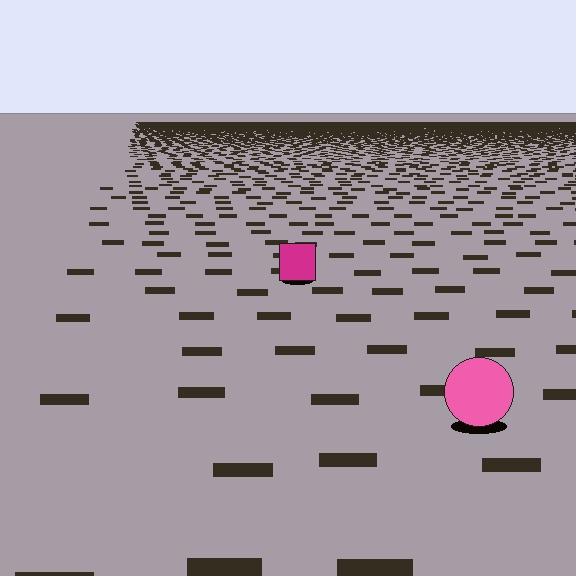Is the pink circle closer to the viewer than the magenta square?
Yes. The pink circle is closer — you can tell from the texture gradient: the ground texture is coarser near it.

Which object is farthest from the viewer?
The magenta square is farthest from the viewer. It appears smaller and the ground texture around it is denser.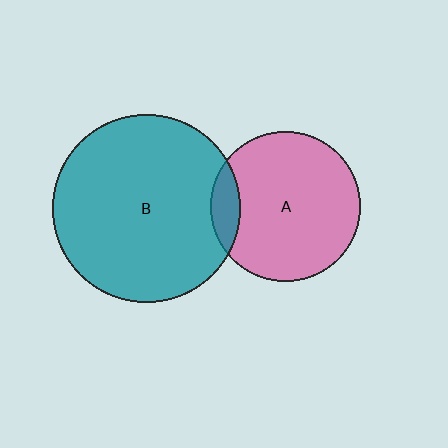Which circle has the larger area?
Circle B (teal).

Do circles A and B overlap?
Yes.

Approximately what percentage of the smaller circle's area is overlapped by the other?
Approximately 10%.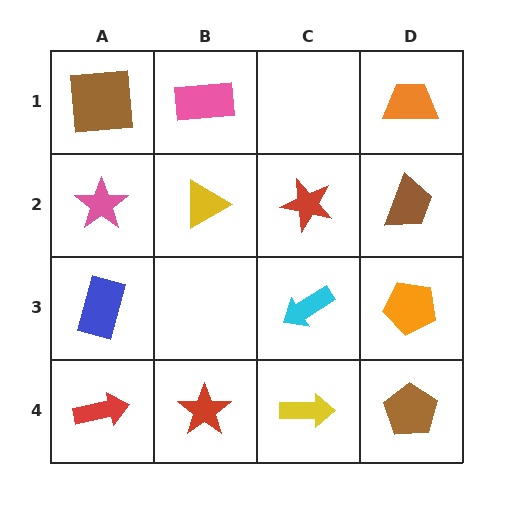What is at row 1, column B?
A pink rectangle.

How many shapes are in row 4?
4 shapes.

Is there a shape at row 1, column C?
No, that cell is empty.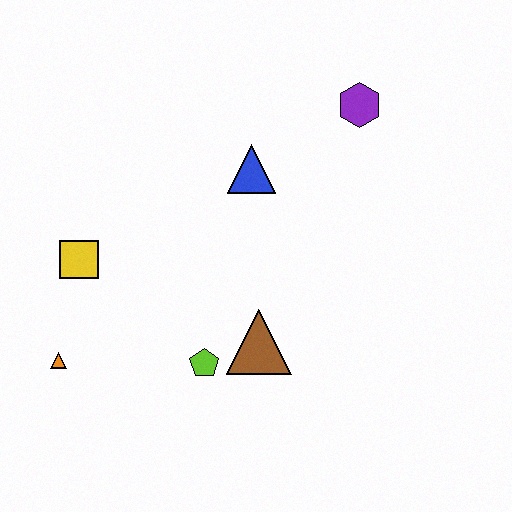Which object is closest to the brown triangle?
The lime pentagon is closest to the brown triangle.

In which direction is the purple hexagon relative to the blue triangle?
The purple hexagon is to the right of the blue triangle.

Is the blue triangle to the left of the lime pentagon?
No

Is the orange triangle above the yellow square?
No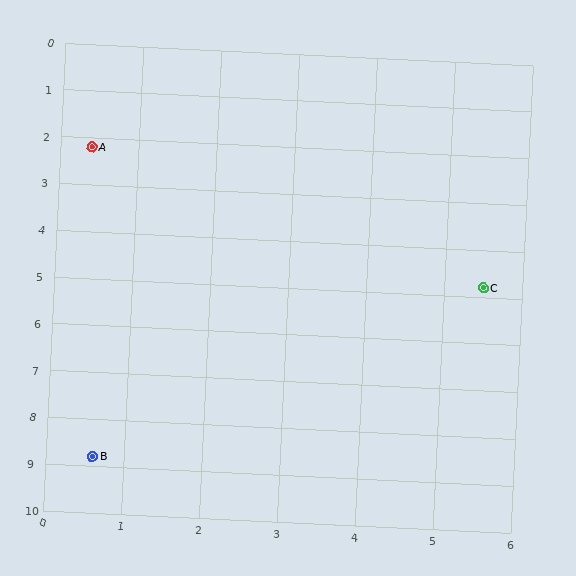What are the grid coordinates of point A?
Point A is at approximately (0.4, 2.2).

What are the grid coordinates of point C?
Point C is at approximately (5.5, 4.8).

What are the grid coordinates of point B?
Point B is at approximately (0.6, 8.8).